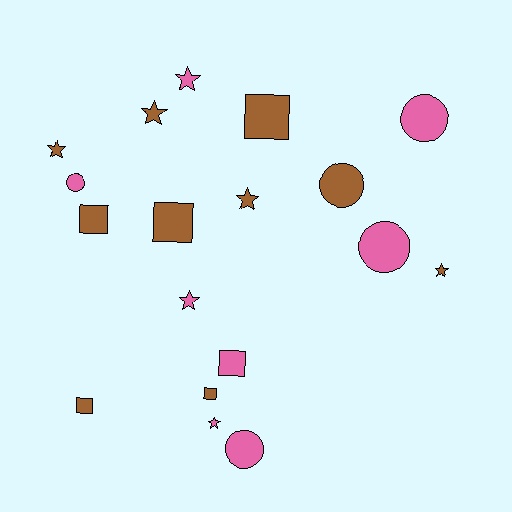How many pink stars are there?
There are 3 pink stars.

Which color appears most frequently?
Brown, with 10 objects.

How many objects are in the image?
There are 18 objects.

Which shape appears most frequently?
Star, with 7 objects.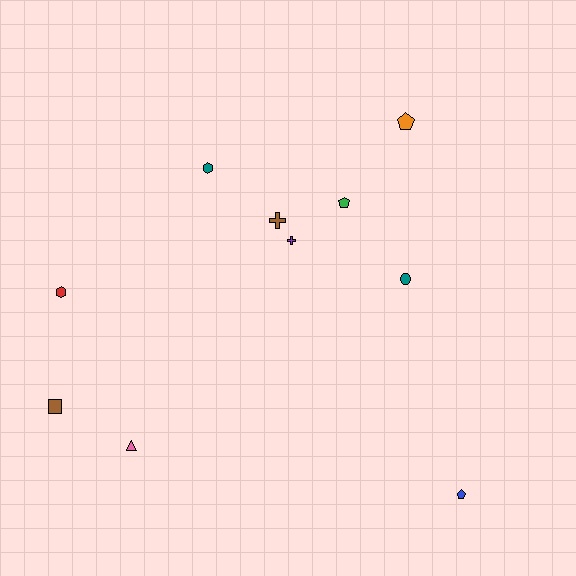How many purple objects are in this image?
There is 1 purple object.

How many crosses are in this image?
There are 2 crosses.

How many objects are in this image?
There are 10 objects.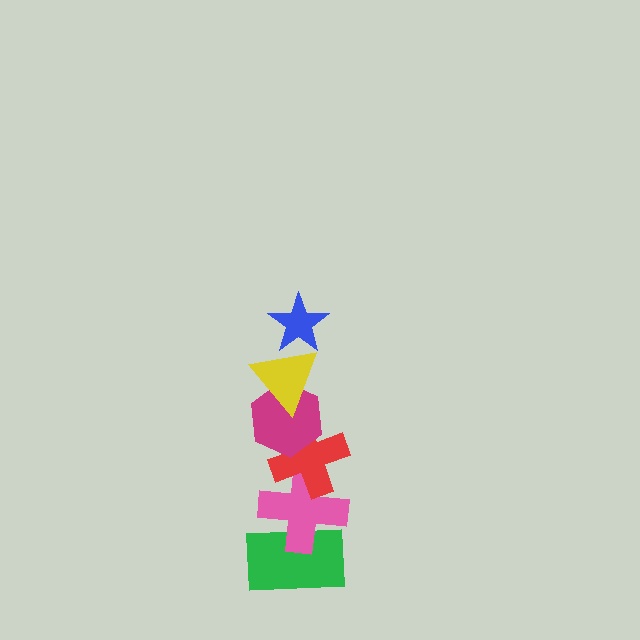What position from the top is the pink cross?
The pink cross is 5th from the top.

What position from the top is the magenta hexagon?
The magenta hexagon is 3rd from the top.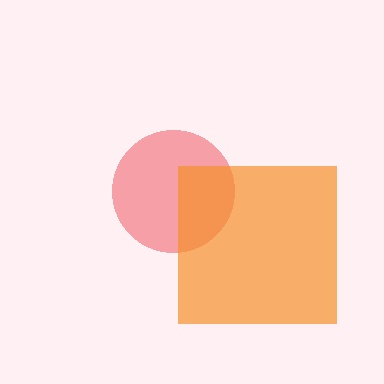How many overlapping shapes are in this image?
There are 2 overlapping shapes in the image.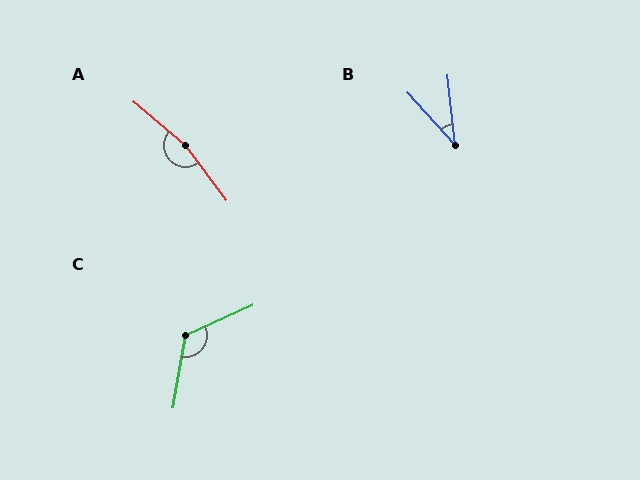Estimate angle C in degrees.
Approximately 124 degrees.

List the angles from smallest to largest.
B (36°), C (124°), A (167°).